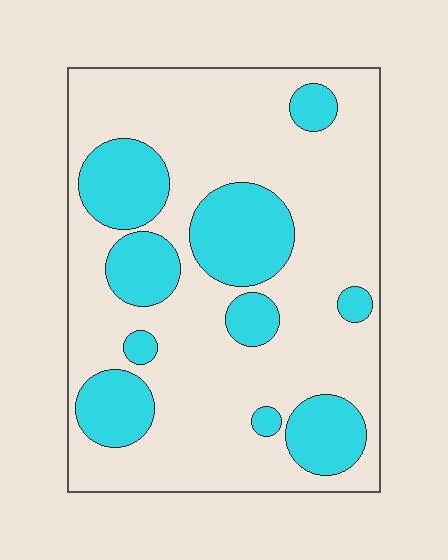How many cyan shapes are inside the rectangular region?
10.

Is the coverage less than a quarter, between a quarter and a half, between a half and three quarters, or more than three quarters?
Between a quarter and a half.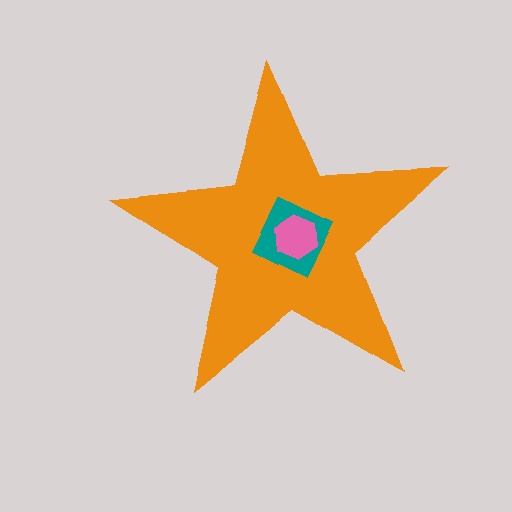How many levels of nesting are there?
3.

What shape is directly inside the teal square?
The pink hexagon.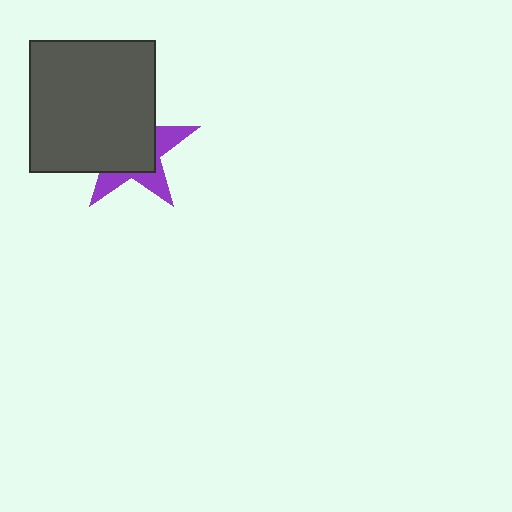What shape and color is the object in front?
The object in front is a dark gray rectangle.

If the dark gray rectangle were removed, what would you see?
You would see the complete purple star.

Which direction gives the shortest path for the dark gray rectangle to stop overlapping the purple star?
Moving toward the upper-left gives the shortest separation.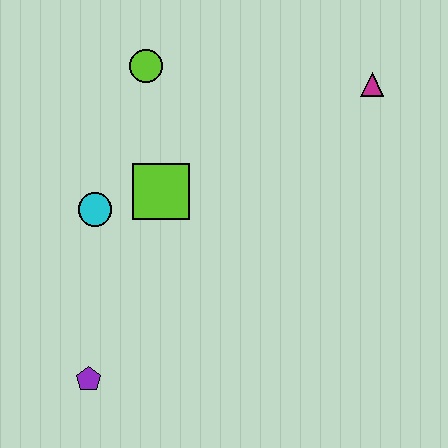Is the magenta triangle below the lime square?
No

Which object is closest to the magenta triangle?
The lime circle is closest to the magenta triangle.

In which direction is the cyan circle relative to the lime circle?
The cyan circle is below the lime circle.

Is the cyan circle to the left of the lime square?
Yes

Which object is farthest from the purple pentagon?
The magenta triangle is farthest from the purple pentagon.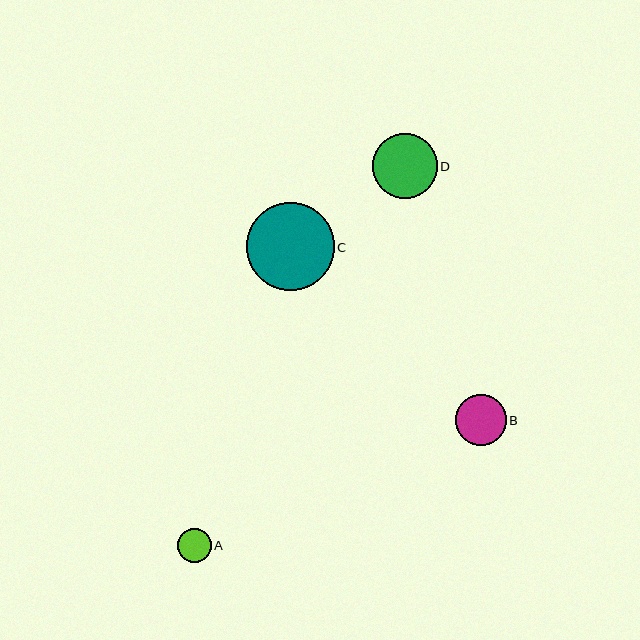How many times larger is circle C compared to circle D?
Circle C is approximately 1.4 times the size of circle D.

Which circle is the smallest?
Circle A is the smallest with a size of approximately 34 pixels.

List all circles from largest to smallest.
From largest to smallest: C, D, B, A.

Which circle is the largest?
Circle C is the largest with a size of approximately 87 pixels.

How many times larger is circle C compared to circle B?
Circle C is approximately 1.7 times the size of circle B.